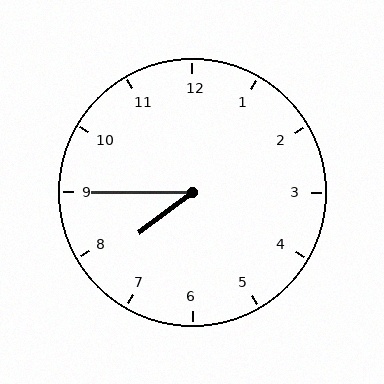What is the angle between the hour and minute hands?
Approximately 38 degrees.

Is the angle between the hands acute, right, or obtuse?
It is acute.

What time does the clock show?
7:45.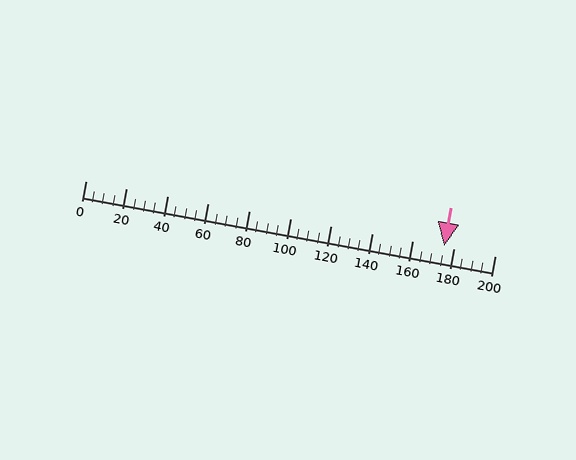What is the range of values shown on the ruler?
The ruler shows values from 0 to 200.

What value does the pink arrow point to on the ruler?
The pink arrow points to approximately 175.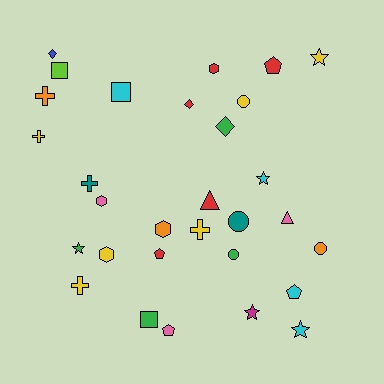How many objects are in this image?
There are 30 objects.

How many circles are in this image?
There are 4 circles.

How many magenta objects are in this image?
There is 1 magenta object.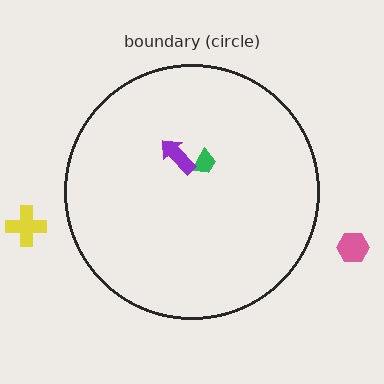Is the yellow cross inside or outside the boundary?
Outside.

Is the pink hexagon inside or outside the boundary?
Outside.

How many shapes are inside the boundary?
2 inside, 2 outside.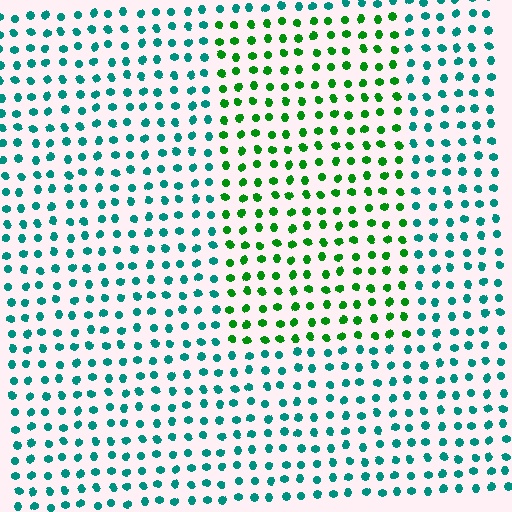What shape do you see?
I see a rectangle.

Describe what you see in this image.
The image is filled with small teal elements in a uniform arrangement. A rectangle-shaped region is visible where the elements are tinted to a slightly different hue, forming a subtle color boundary.